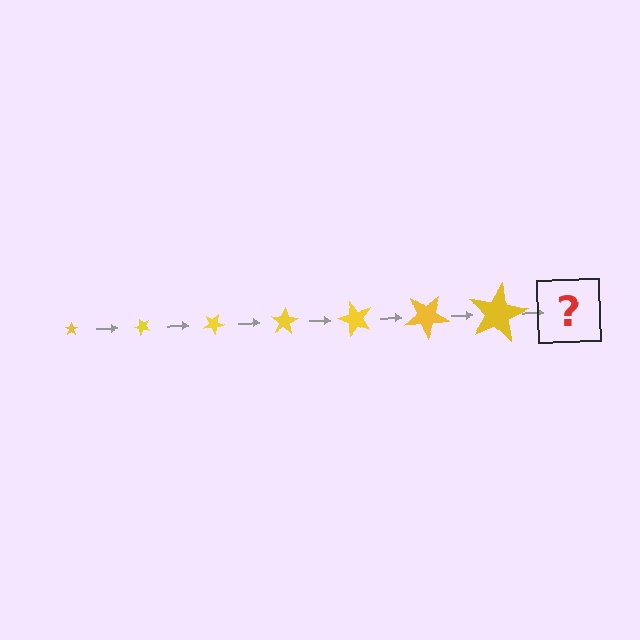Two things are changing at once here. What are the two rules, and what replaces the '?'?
The two rules are that the star grows larger each step and it rotates 50 degrees each step. The '?' should be a star, larger than the previous one and rotated 350 degrees from the start.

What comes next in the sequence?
The next element should be a star, larger than the previous one and rotated 350 degrees from the start.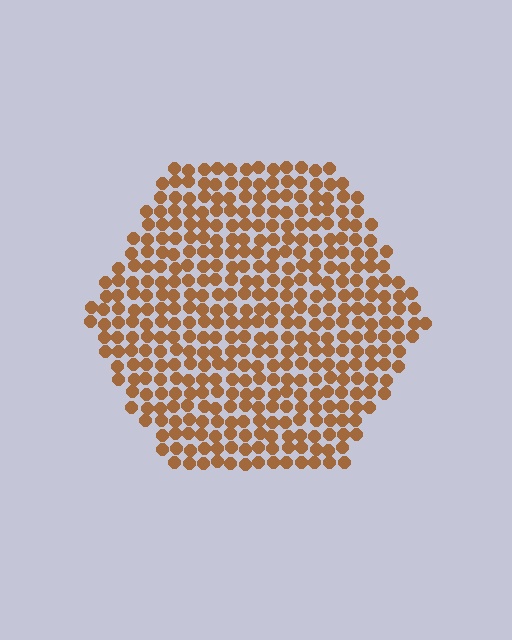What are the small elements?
The small elements are circles.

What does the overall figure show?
The overall figure shows a hexagon.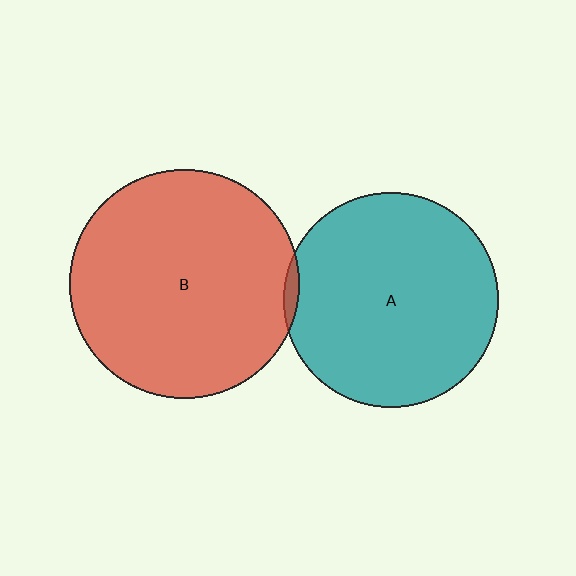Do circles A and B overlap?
Yes.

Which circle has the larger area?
Circle B (red).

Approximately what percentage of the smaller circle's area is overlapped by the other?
Approximately 5%.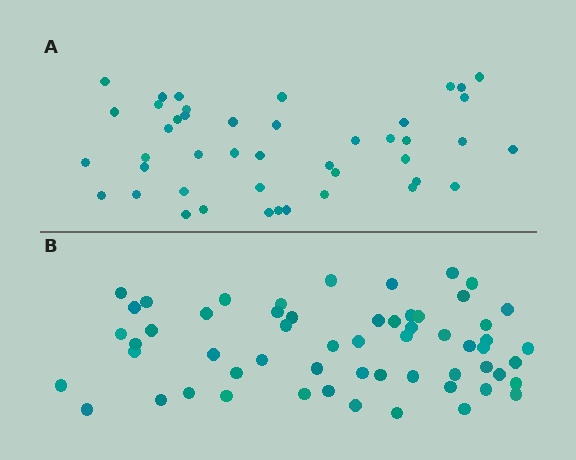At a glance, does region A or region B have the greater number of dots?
Region B (the bottom region) has more dots.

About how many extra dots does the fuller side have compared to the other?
Region B has approximately 15 more dots than region A.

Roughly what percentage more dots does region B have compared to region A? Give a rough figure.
About 30% more.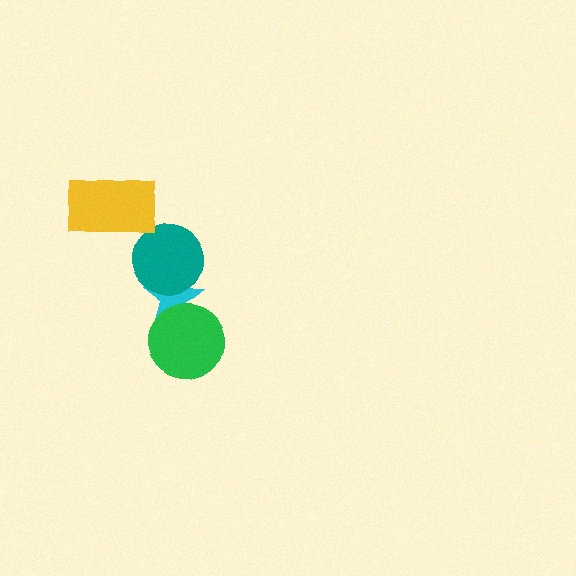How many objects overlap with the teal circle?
1 object overlaps with the teal circle.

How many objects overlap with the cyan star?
2 objects overlap with the cyan star.